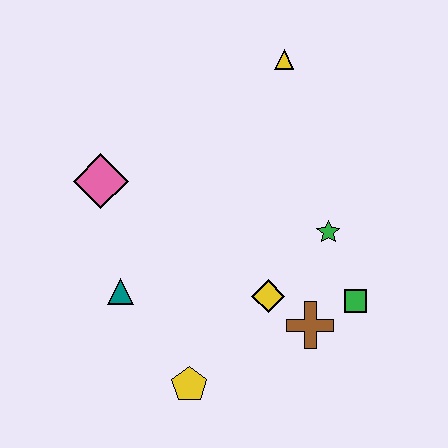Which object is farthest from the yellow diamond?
The yellow triangle is farthest from the yellow diamond.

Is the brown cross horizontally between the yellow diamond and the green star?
Yes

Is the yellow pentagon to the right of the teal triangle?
Yes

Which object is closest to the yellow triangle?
The green star is closest to the yellow triangle.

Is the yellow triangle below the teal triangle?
No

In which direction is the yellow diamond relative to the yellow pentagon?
The yellow diamond is above the yellow pentagon.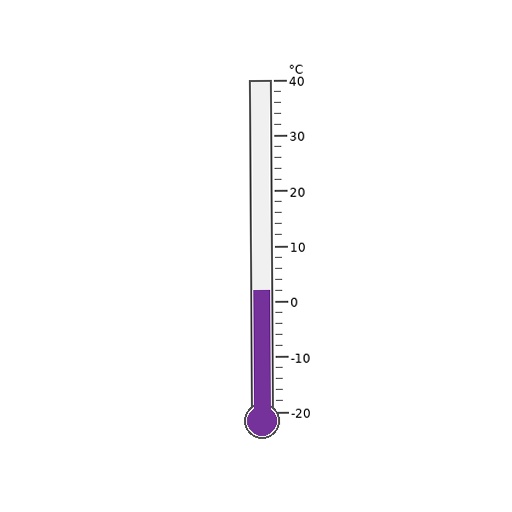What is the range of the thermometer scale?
The thermometer scale ranges from -20°C to 40°C.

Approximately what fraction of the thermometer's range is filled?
The thermometer is filled to approximately 35% of its range.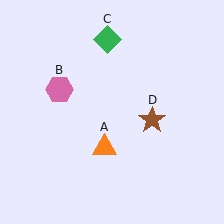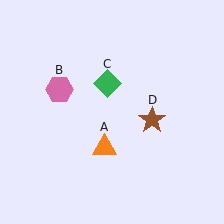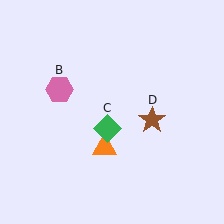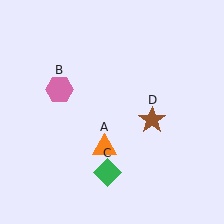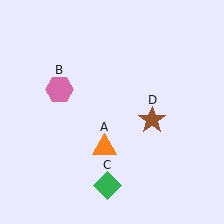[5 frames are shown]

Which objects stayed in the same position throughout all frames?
Orange triangle (object A) and pink hexagon (object B) and brown star (object D) remained stationary.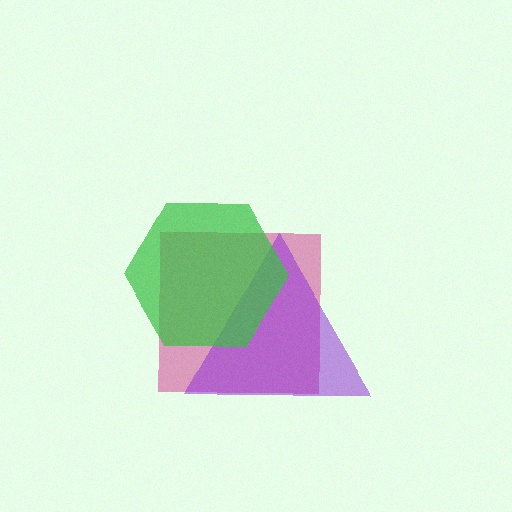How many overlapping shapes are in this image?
There are 3 overlapping shapes in the image.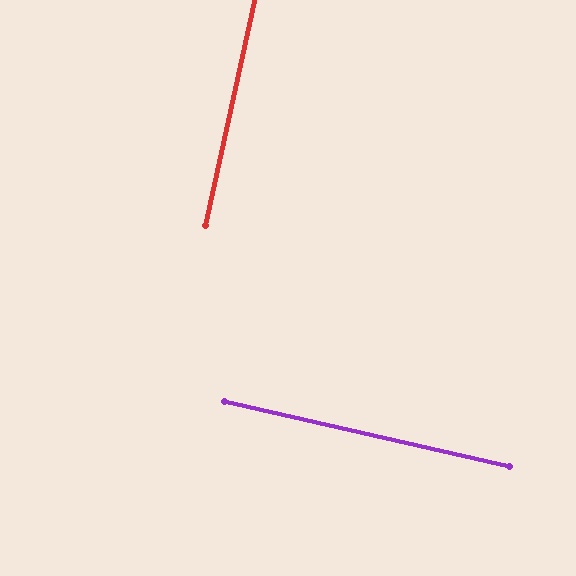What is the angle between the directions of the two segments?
Approximately 89 degrees.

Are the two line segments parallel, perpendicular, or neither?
Perpendicular — they meet at approximately 89°.